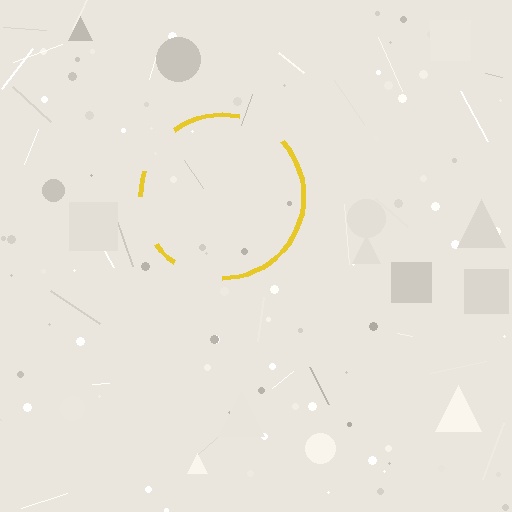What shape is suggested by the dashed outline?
The dashed outline suggests a circle.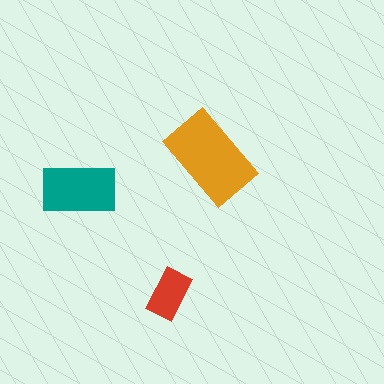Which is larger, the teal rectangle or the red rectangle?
The teal one.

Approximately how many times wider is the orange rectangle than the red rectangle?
About 2 times wider.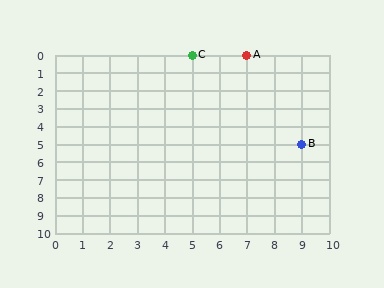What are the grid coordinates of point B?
Point B is at grid coordinates (9, 5).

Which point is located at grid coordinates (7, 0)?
Point A is at (7, 0).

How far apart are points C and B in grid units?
Points C and B are 4 columns and 5 rows apart (about 6.4 grid units diagonally).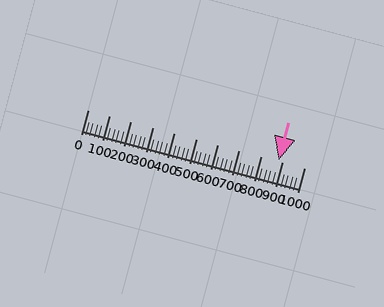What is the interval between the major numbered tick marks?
The major tick marks are spaced 100 units apart.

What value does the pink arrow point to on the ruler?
The pink arrow points to approximately 881.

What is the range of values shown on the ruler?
The ruler shows values from 0 to 1000.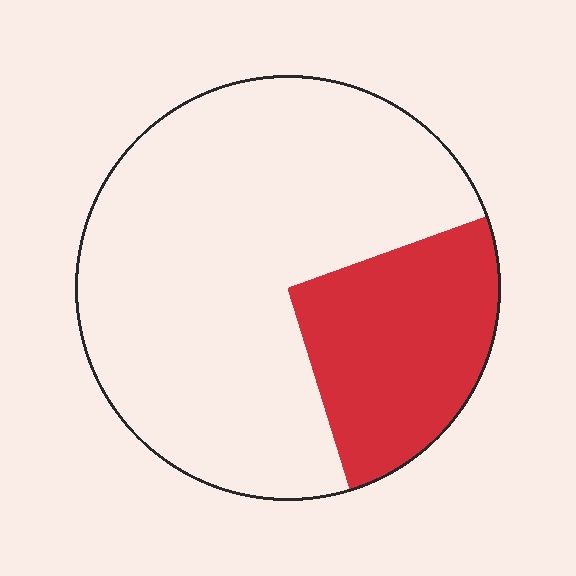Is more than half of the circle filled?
No.